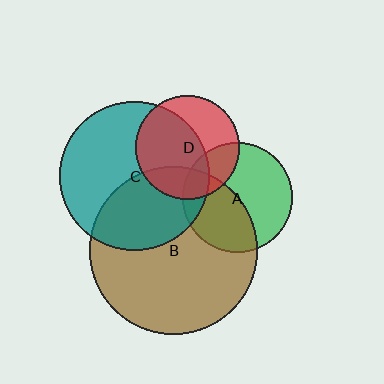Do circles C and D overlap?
Yes.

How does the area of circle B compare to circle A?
Approximately 2.3 times.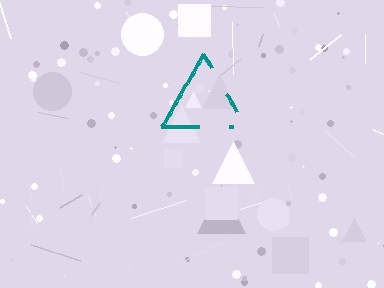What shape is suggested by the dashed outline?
The dashed outline suggests a triangle.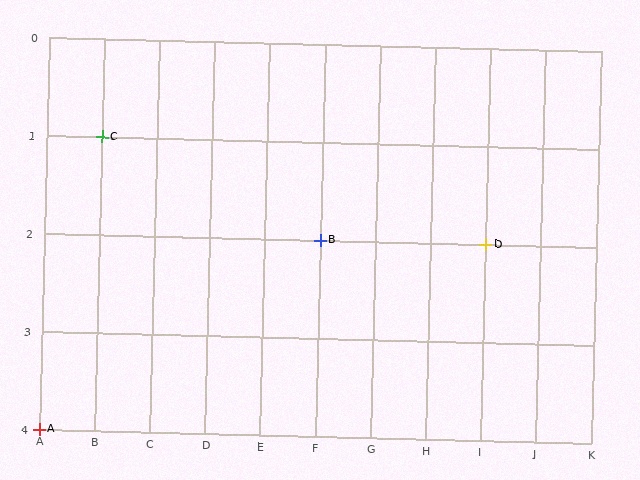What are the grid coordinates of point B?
Point B is at grid coordinates (F, 2).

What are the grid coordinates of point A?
Point A is at grid coordinates (A, 4).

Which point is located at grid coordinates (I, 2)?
Point D is at (I, 2).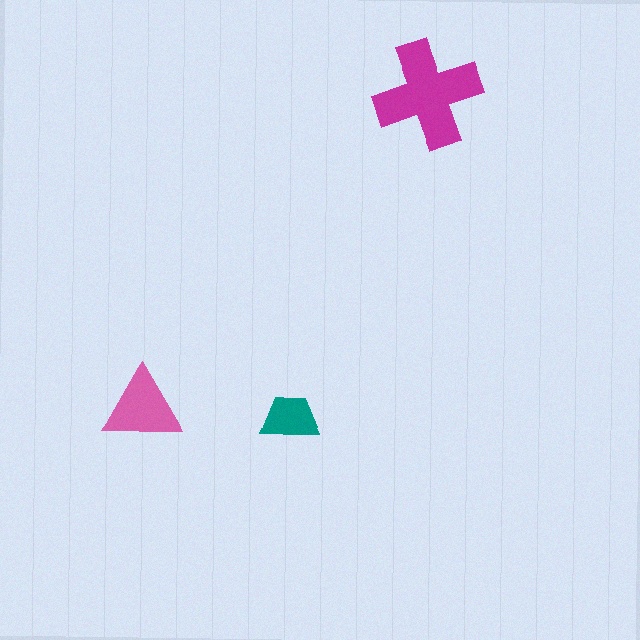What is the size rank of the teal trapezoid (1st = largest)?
3rd.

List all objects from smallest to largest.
The teal trapezoid, the pink triangle, the magenta cross.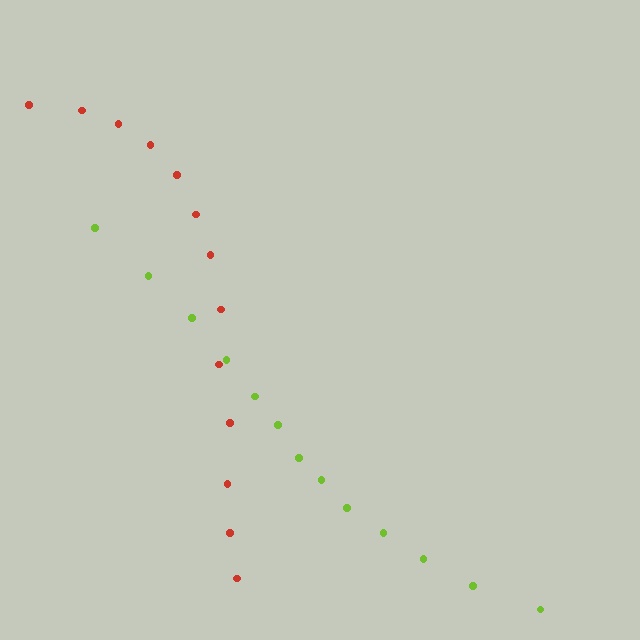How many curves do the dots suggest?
There are 2 distinct paths.